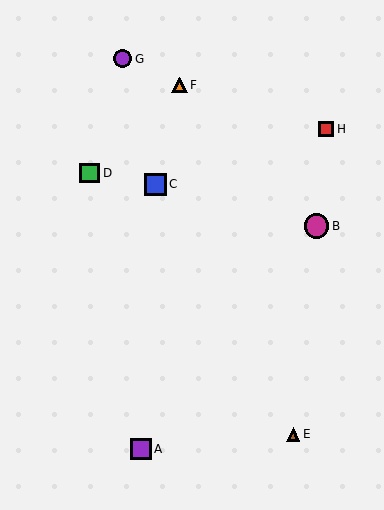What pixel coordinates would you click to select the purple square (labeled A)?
Click at (141, 449) to select the purple square A.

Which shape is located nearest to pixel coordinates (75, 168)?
The green square (labeled D) at (90, 173) is nearest to that location.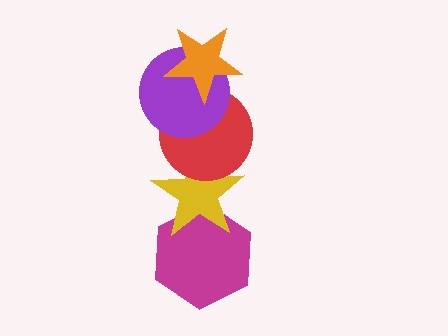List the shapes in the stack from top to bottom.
From top to bottom: the orange star, the purple circle, the red circle, the yellow star, the magenta hexagon.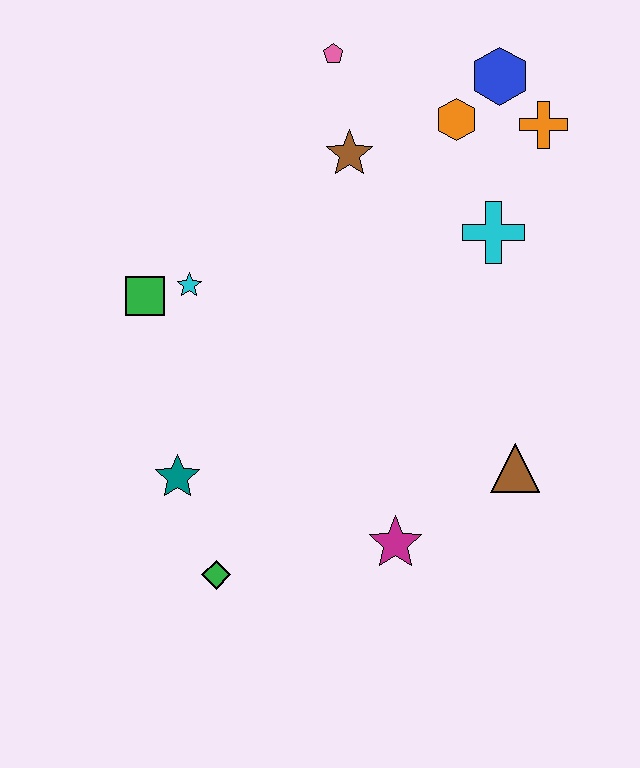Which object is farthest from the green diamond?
The blue hexagon is farthest from the green diamond.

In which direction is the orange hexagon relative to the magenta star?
The orange hexagon is above the magenta star.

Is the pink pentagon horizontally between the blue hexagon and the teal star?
Yes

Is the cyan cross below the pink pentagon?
Yes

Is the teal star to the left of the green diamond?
Yes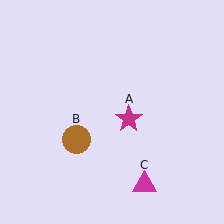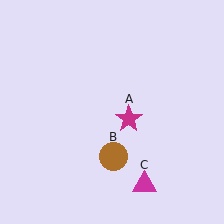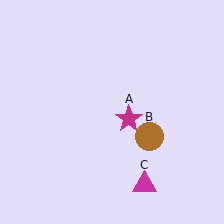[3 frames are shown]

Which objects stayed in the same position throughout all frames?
Magenta star (object A) and magenta triangle (object C) remained stationary.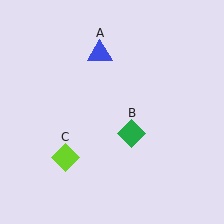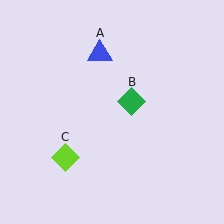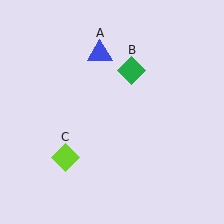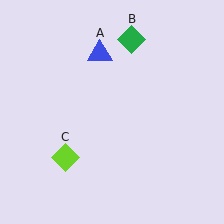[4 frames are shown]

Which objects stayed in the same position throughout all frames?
Blue triangle (object A) and lime diamond (object C) remained stationary.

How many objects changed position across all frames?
1 object changed position: green diamond (object B).